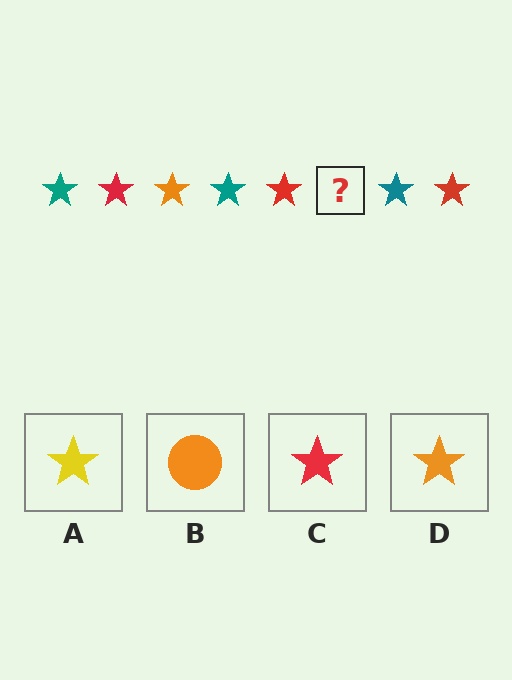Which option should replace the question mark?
Option D.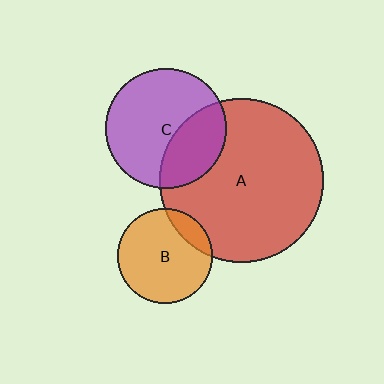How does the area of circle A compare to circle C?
Approximately 1.9 times.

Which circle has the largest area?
Circle A (red).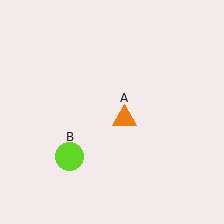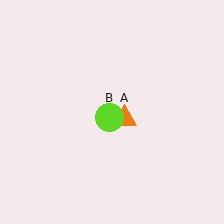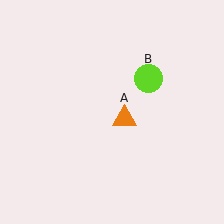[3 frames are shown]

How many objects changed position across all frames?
1 object changed position: lime circle (object B).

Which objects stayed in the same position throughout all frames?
Orange triangle (object A) remained stationary.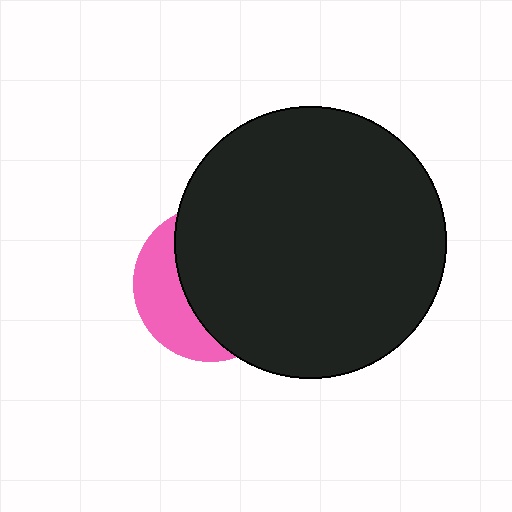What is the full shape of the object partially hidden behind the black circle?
The partially hidden object is a pink circle.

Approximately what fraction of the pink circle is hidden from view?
Roughly 67% of the pink circle is hidden behind the black circle.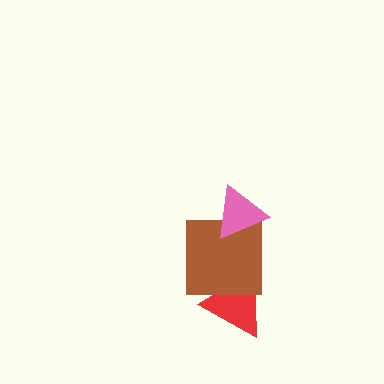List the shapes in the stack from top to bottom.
From top to bottom: the pink triangle, the brown square, the red triangle.